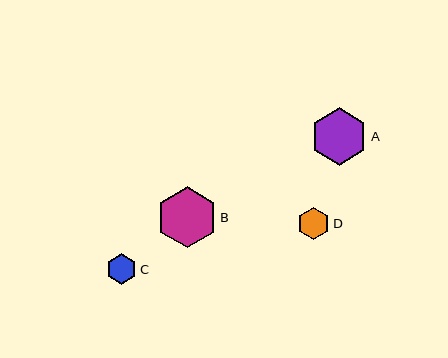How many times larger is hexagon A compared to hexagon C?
Hexagon A is approximately 1.9 times the size of hexagon C.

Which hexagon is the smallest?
Hexagon C is the smallest with a size of approximately 31 pixels.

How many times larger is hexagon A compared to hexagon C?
Hexagon A is approximately 1.9 times the size of hexagon C.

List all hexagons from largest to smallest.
From largest to smallest: B, A, D, C.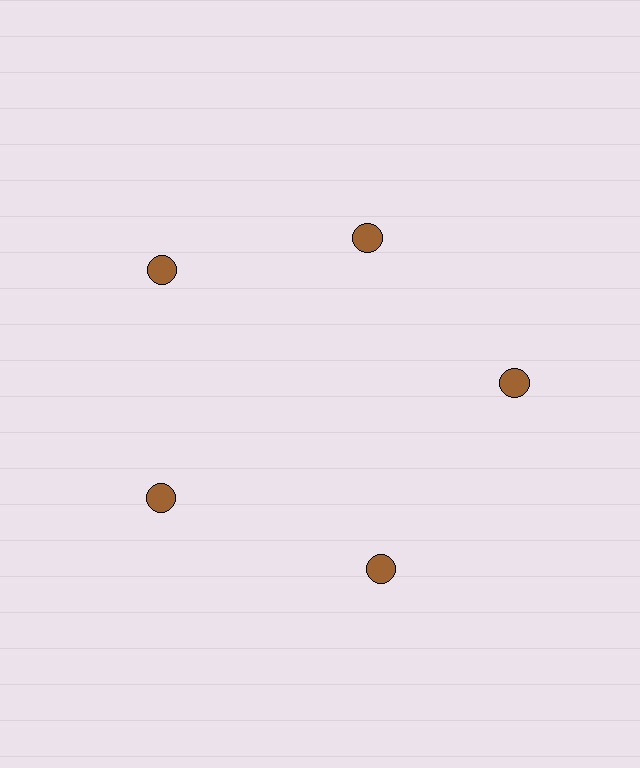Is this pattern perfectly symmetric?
No. The 5 brown circles are arranged in a ring, but one element near the 1 o'clock position is pulled inward toward the center, breaking the 5-fold rotational symmetry.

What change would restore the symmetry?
The symmetry would be restored by moving it outward, back onto the ring so that all 5 circles sit at equal angles and equal distance from the center.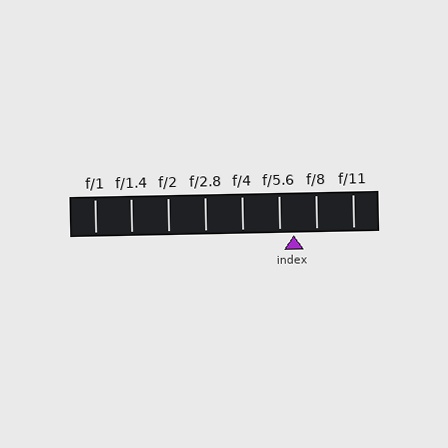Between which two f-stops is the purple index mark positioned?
The index mark is between f/5.6 and f/8.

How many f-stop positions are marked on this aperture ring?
There are 8 f-stop positions marked.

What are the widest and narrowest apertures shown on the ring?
The widest aperture shown is f/1 and the narrowest is f/11.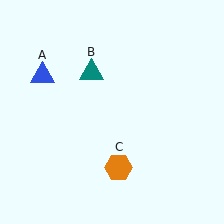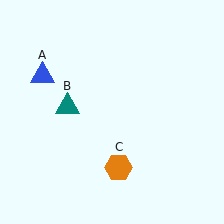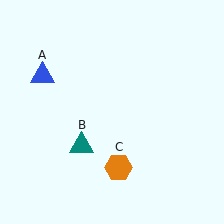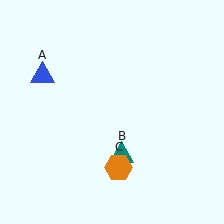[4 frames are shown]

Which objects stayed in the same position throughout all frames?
Blue triangle (object A) and orange hexagon (object C) remained stationary.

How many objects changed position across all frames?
1 object changed position: teal triangle (object B).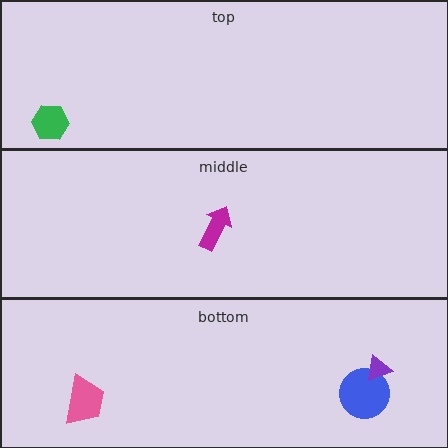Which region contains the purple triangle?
The bottom region.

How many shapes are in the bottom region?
3.